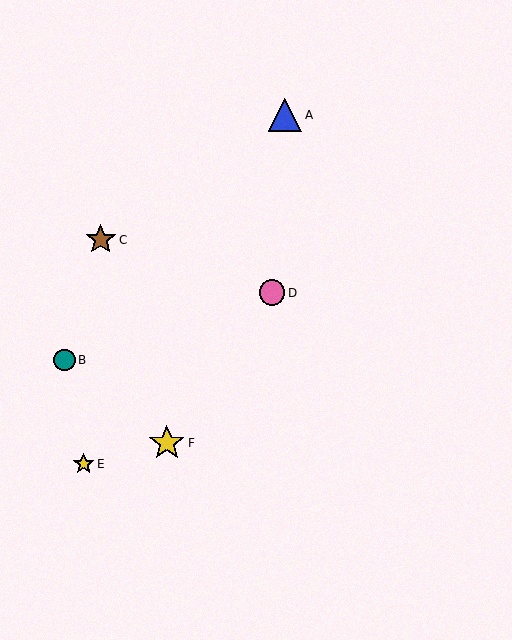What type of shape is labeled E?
Shape E is a yellow star.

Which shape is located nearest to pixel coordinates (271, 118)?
The blue triangle (labeled A) at (285, 115) is nearest to that location.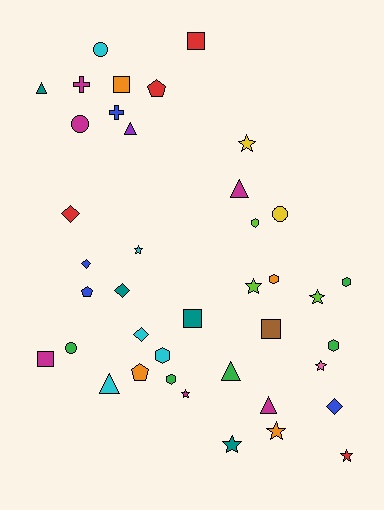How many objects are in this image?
There are 40 objects.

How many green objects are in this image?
There are 5 green objects.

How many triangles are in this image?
There are 6 triangles.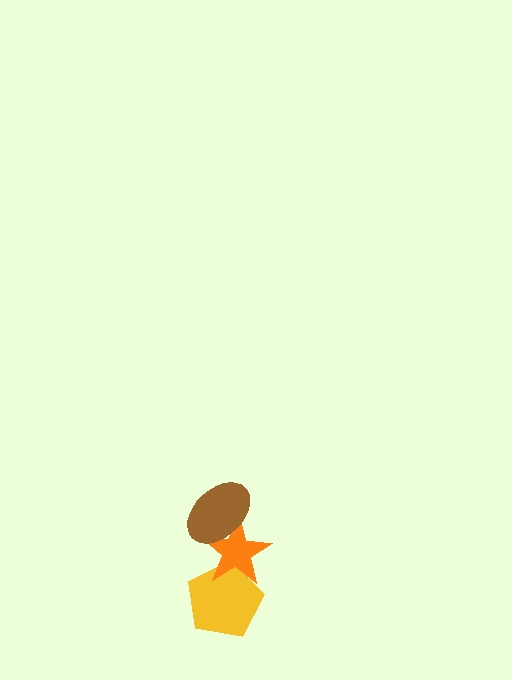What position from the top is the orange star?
The orange star is 2nd from the top.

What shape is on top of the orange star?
The brown ellipse is on top of the orange star.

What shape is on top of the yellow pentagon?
The orange star is on top of the yellow pentagon.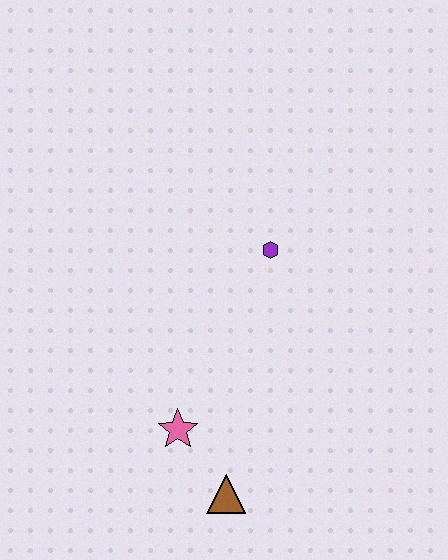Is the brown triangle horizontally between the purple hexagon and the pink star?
Yes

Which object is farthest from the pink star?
The purple hexagon is farthest from the pink star.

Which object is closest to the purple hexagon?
The pink star is closest to the purple hexagon.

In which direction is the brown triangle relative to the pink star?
The brown triangle is below the pink star.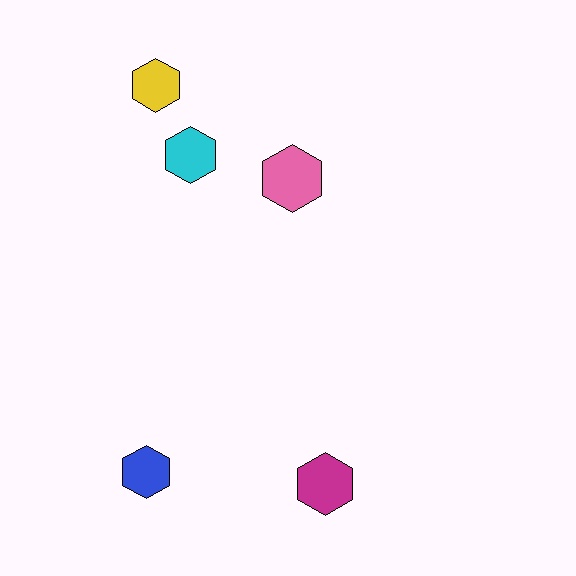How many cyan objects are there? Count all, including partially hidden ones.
There is 1 cyan object.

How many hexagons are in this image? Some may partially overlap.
There are 5 hexagons.